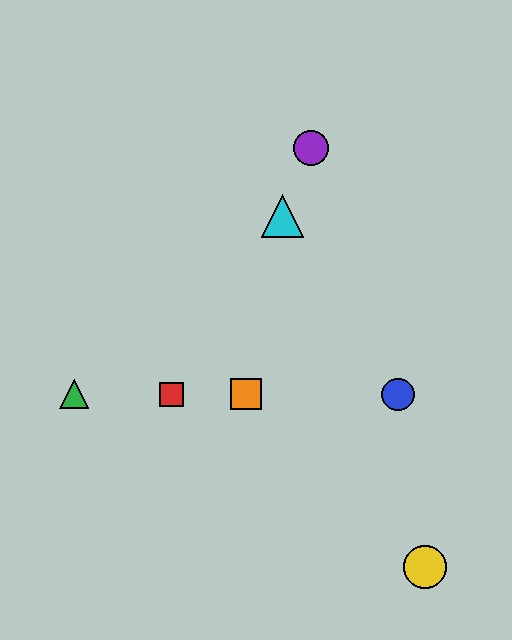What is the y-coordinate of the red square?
The red square is at y≈394.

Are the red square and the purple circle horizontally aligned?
No, the red square is at y≈394 and the purple circle is at y≈148.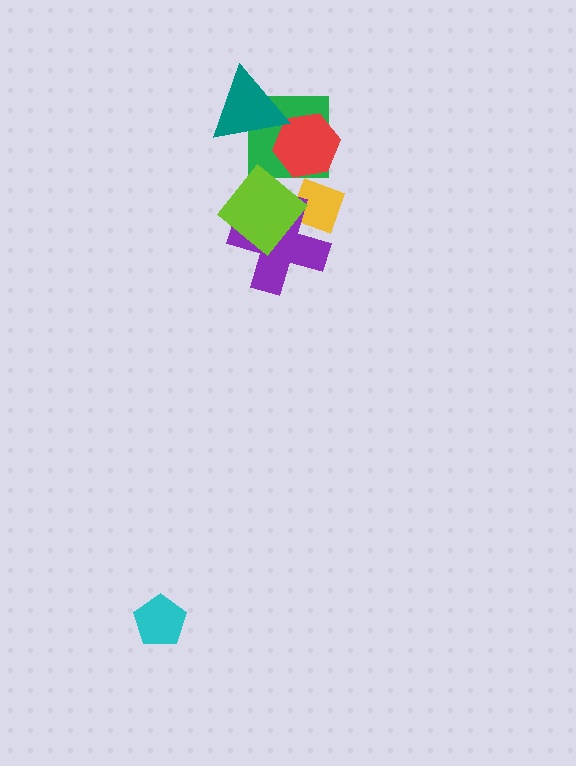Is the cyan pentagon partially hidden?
No, no other shape covers it.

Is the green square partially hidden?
Yes, it is partially covered by another shape.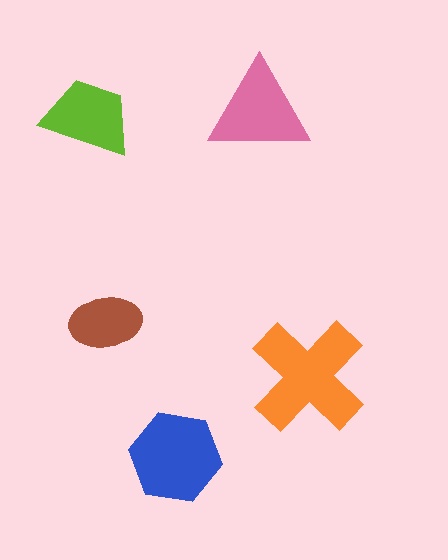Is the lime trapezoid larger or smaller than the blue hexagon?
Smaller.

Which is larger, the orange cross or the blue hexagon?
The orange cross.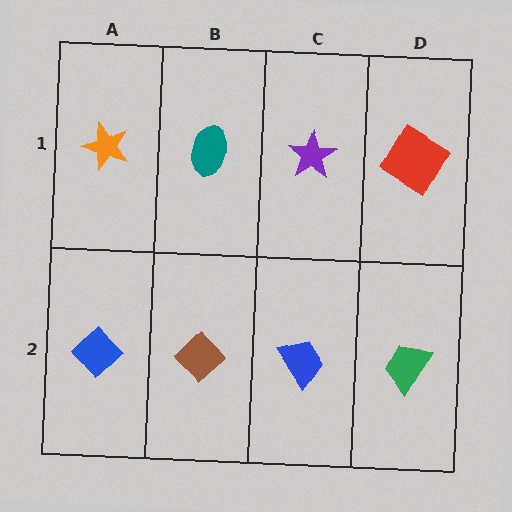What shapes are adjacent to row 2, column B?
A teal ellipse (row 1, column B), a blue diamond (row 2, column A), a blue trapezoid (row 2, column C).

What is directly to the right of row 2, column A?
A brown diamond.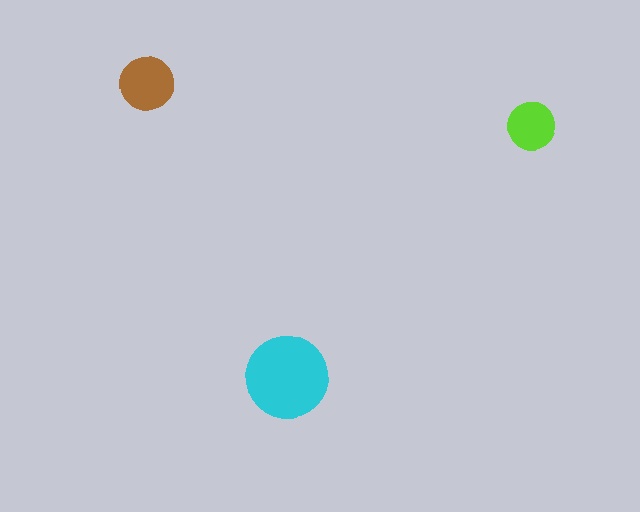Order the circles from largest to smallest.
the cyan one, the brown one, the lime one.